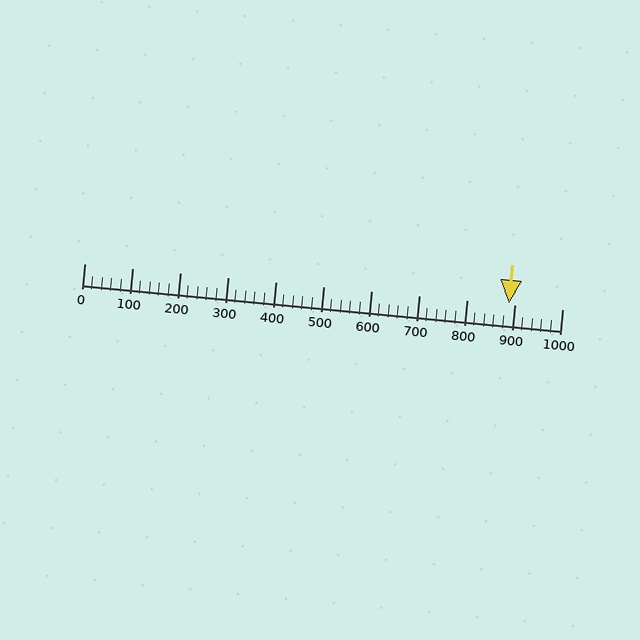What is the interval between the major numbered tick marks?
The major tick marks are spaced 100 units apart.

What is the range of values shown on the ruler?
The ruler shows values from 0 to 1000.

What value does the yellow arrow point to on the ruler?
The yellow arrow points to approximately 889.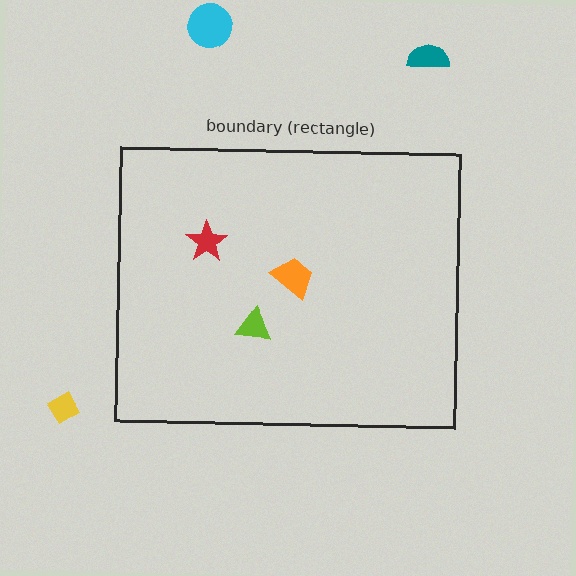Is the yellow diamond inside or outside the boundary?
Outside.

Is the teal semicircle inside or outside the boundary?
Outside.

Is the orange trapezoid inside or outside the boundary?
Inside.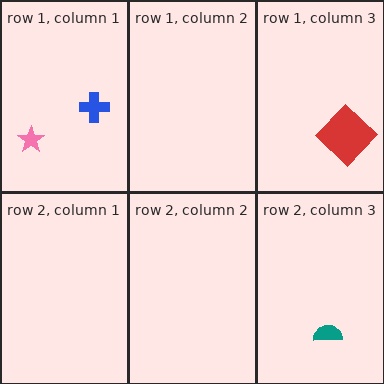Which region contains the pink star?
The row 1, column 1 region.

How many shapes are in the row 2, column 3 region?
1.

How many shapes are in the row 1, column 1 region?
2.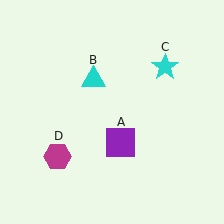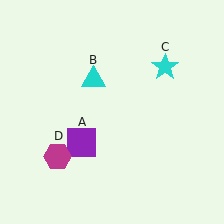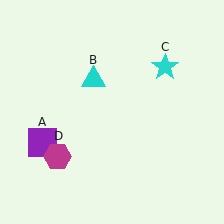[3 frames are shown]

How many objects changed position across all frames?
1 object changed position: purple square (object A).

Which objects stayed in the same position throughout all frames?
Cyan triangle (object B) and cyan star (object C) and magenta hexagon (object D) remained stationary.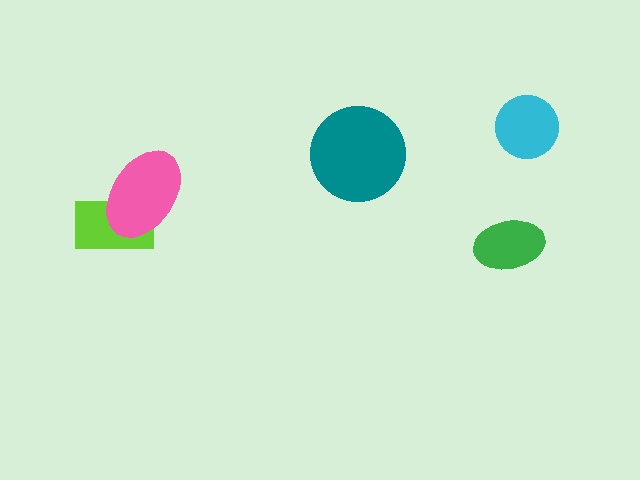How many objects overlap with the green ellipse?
0 objects overlap with the green ellipse.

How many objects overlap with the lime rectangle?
1 object overlaps with the lime rectangle.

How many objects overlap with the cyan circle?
0 objects overlap with the cyan circle.